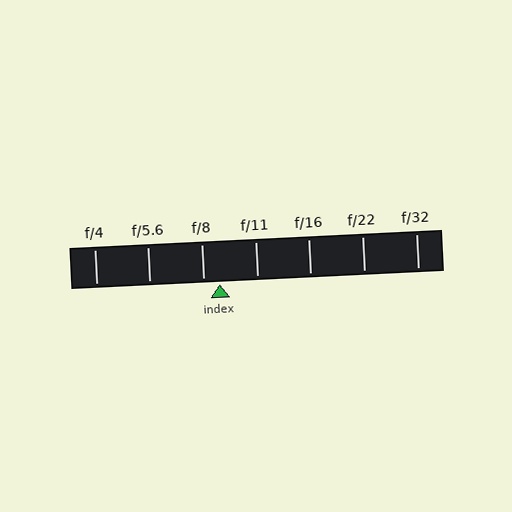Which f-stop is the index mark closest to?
The index mark is closest to f/8.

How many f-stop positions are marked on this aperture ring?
There are 7 f-stop positions marked.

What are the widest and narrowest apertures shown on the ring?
The widest aperture shown is f/4 and the narrowest is f/32.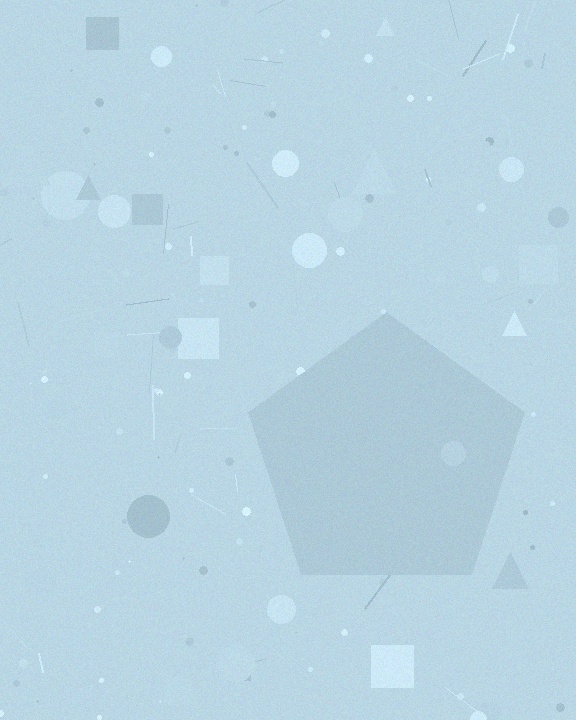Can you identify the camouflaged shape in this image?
The camouflaged shape is a pentagon.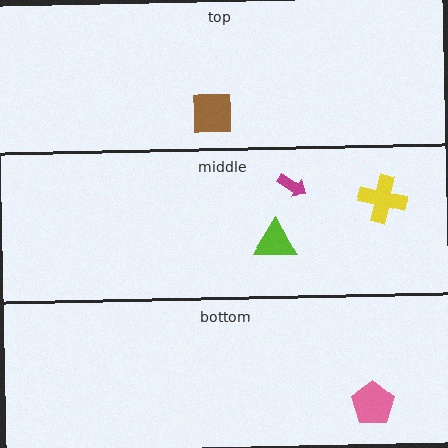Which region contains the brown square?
The top region.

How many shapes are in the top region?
1.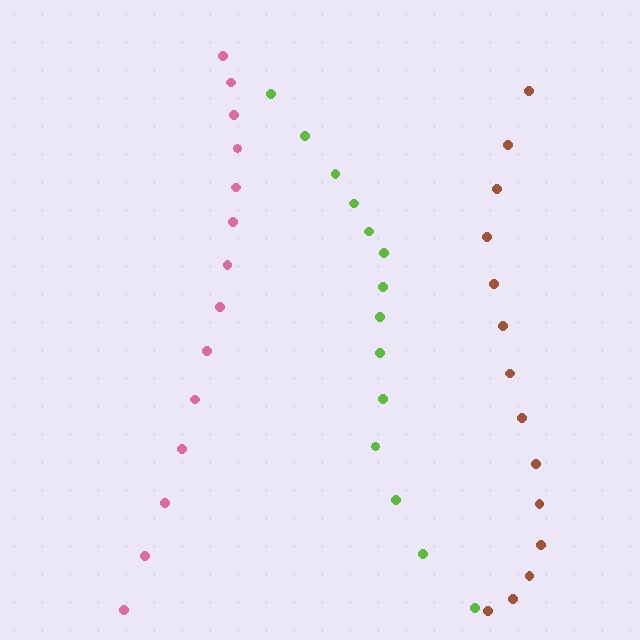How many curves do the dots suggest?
There are 3 distinct paths.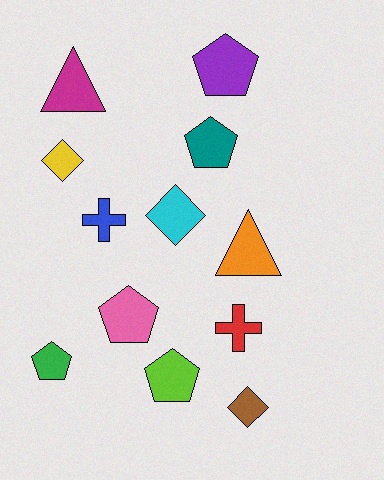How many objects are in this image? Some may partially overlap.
There are 12 objects.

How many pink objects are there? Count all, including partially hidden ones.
There is 1 pink object.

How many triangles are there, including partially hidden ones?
There are 2 triangles.